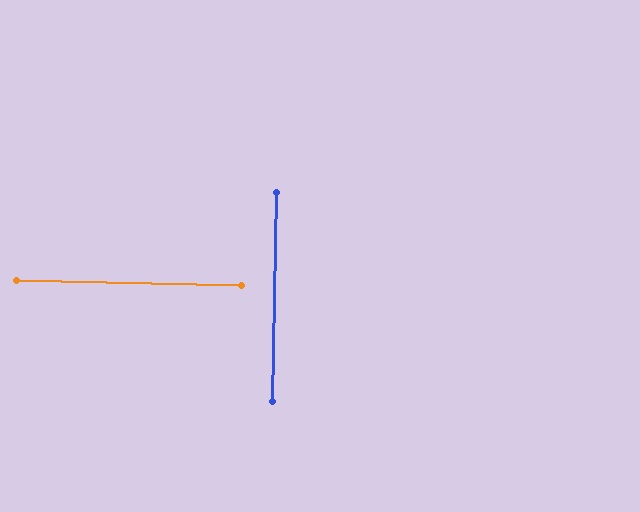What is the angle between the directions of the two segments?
Approximately 90 degrees.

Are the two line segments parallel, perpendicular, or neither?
Perpendicular — they meet at approximately 90°.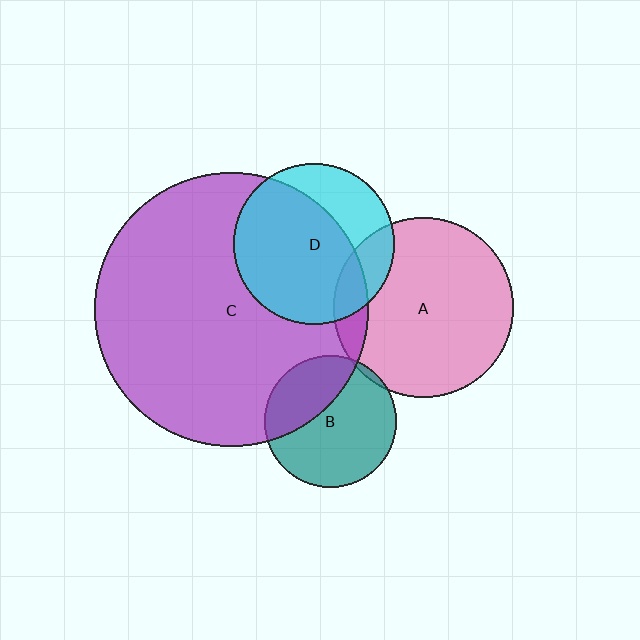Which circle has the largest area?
Circle C (purple).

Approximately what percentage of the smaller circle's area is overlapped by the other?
Approximately 70%.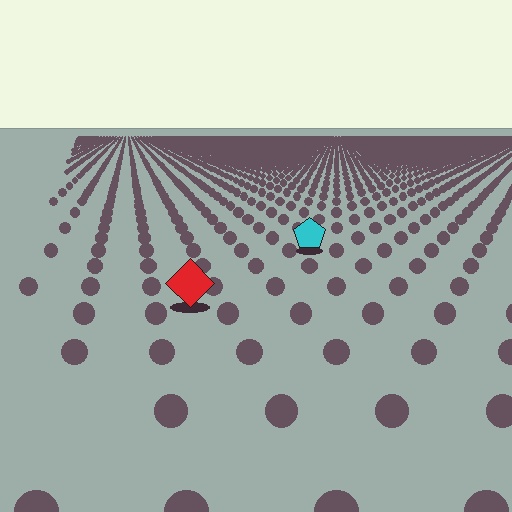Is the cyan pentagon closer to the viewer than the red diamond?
No. The red diamond is closer — you can tell from the texture gradient: the ground texture is coarser near it.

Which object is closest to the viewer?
The red diamond is closest. The texture marks near it are larger and more spread out.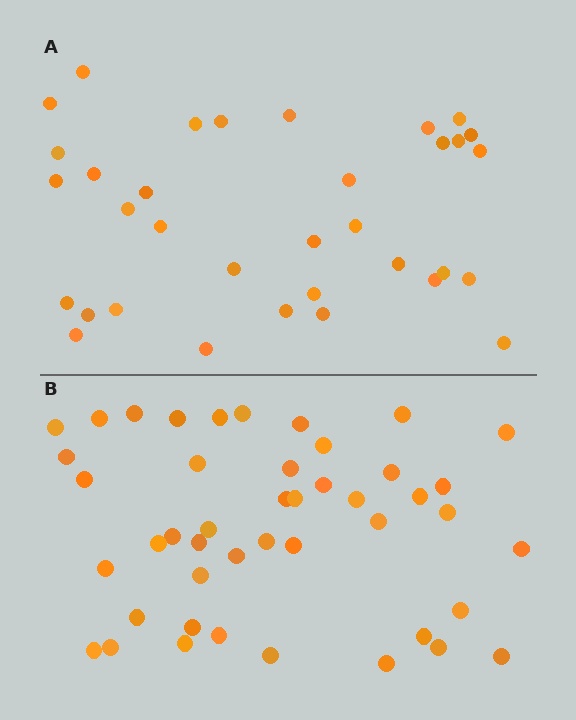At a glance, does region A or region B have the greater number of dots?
Region B (the bottom region) has more dots.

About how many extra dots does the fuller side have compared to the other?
Region B has roughly 12 or so more dots than region A.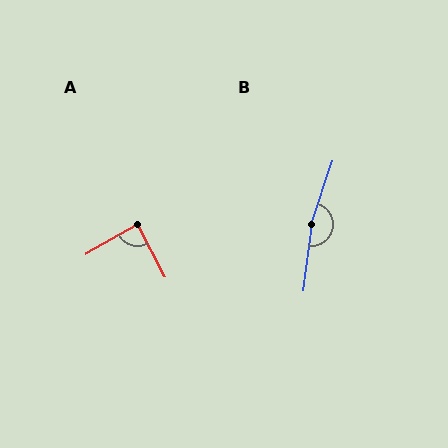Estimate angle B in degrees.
Approximately 168 degrees.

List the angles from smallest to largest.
A (87°), B (168°).